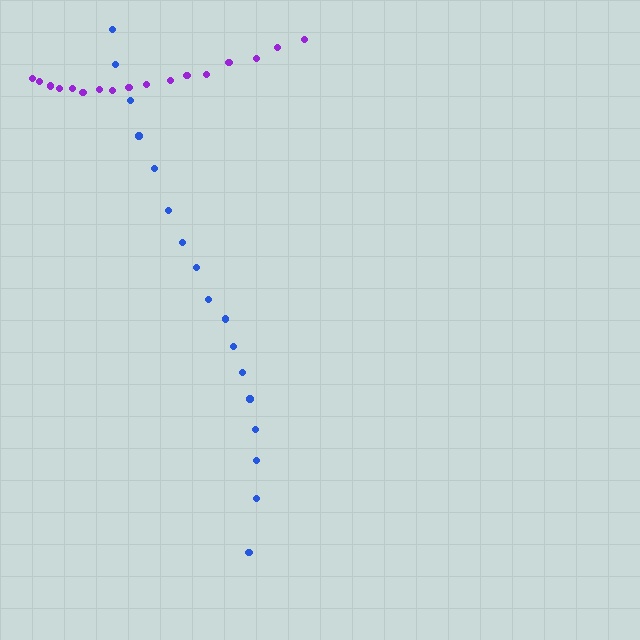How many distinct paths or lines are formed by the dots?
There are 2 distinct paths.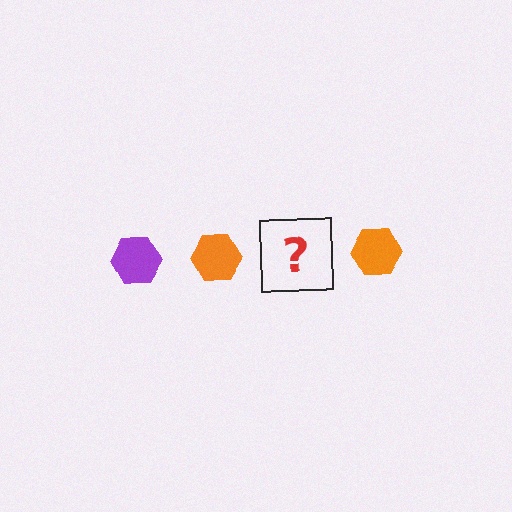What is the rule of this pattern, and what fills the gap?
The rule is that the pattern cycles through purple, orange hexagons. The gap should be filled with a purple hexagon.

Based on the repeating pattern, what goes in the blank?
The blank should be a purple hexagon.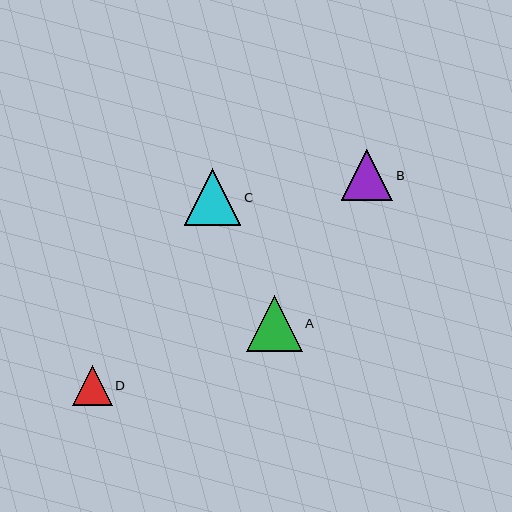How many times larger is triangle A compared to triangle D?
Triangle A is approximately 1.4 times the size of triangle D.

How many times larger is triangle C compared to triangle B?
Triangle C is approximately 1.1 times the size of triangle B.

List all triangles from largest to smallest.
From largest to smallest: C, A, B, D.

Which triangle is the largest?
Triangle C is the largest with a size of approximately 57 pixels.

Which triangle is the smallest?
Triangle D is the smallest with a size of approximately 40 pixels.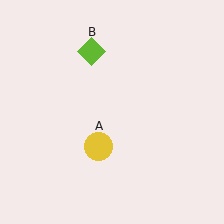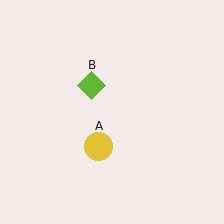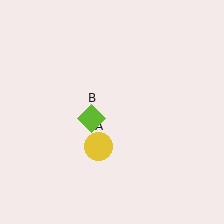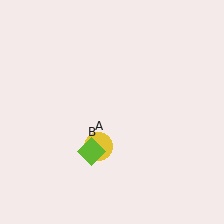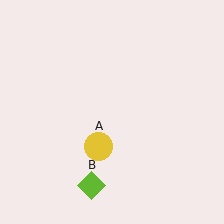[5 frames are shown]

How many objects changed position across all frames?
1 object changed position: lime diamond (object B).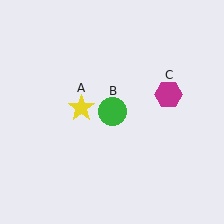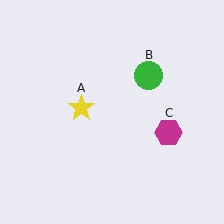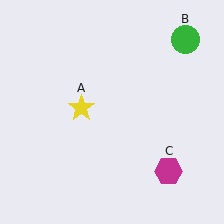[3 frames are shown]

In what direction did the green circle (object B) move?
The green circle (object B) moved up and to the right.